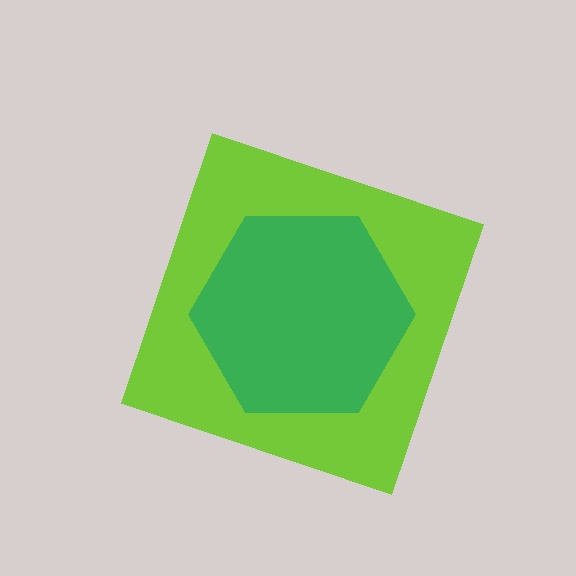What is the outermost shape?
The lime diamond.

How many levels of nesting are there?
2.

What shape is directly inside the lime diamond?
The green hexagon.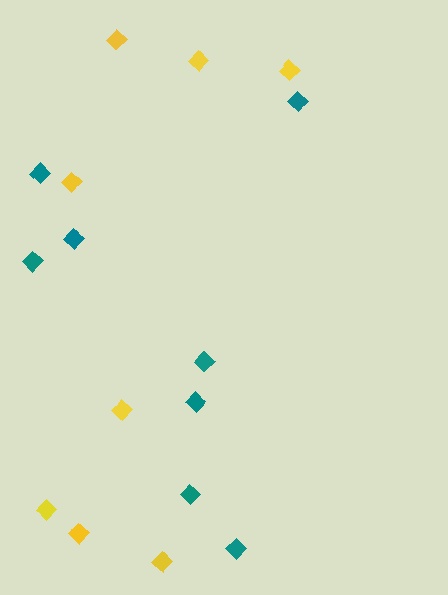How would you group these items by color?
There are 2 groups: one group of yellow diamonds (8) and one group of teal diamonds (8).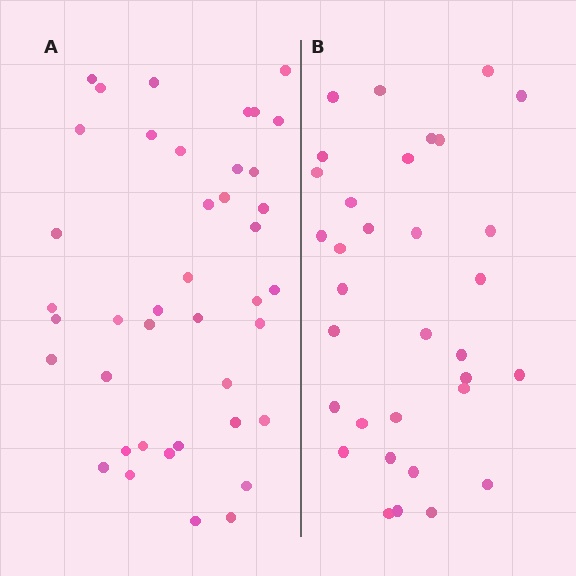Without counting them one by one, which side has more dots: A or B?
Region A (the left region) has more dots.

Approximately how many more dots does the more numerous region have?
Region A has roughly 8 or so more dots than region B.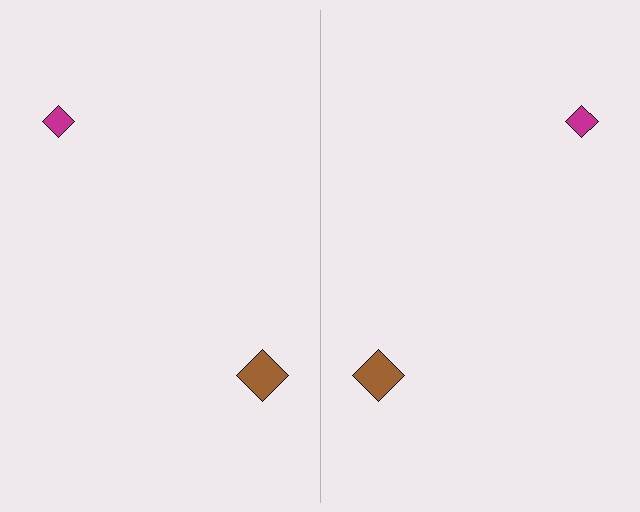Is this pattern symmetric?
Yes, this pattern has bilateral (reflection) symmetry.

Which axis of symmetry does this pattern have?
The pattern has a vertical axis of symmetry running through the center of the image.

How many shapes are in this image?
There are 4 shapes in this image.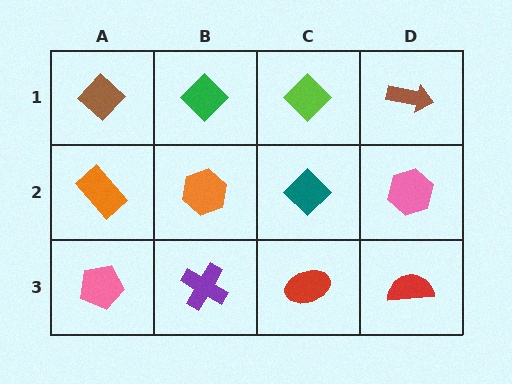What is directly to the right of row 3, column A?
A purple cross.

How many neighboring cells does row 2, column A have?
3.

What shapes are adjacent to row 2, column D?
A brown arrow (row 1, column D), a red semicircle (row 3, column D), a teal diamond (row 2, column C).